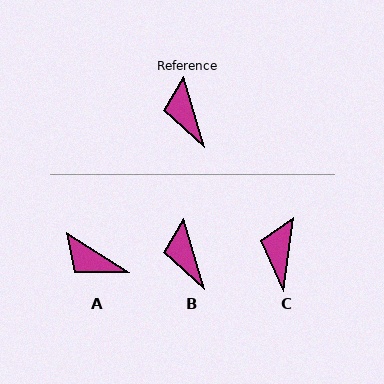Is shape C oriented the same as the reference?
No, it is off by about 24 degrees.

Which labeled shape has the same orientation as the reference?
B.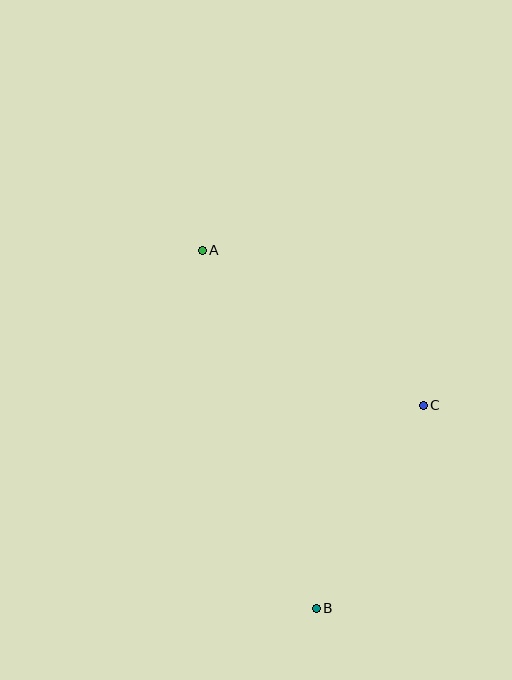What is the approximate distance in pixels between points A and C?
The distance between A and C is approximately 270 pixels.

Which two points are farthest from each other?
Points A and B are farthest from each other.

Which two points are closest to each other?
Points B and C are closest to each other.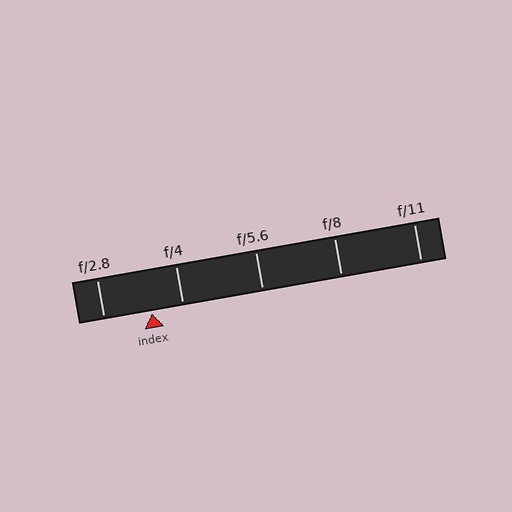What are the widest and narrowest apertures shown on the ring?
The widest aperture shown is f/2.8 and the narrowest is f/11.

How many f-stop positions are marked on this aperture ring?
There are 5 f-stop positions marked.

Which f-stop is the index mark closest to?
The index mark is closest to f/4.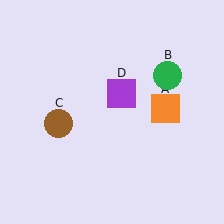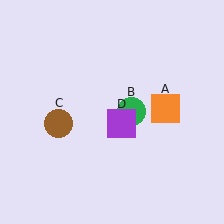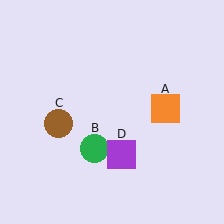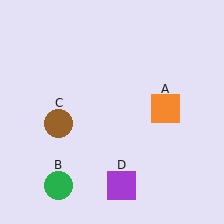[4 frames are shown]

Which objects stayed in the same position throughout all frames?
Orange square (object A) and brown circle (object C) remained stationary.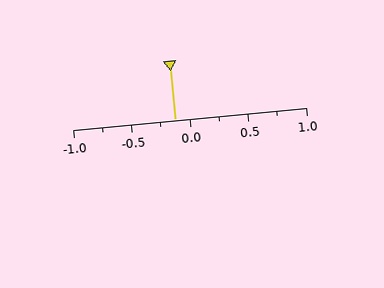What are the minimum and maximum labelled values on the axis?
The axis runs from -1.0 to 1.0.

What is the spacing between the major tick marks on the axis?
The major ticks are spaced 0.5 apart.